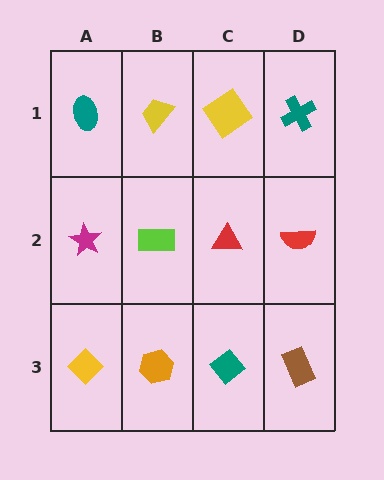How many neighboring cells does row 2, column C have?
4.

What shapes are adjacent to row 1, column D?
A red semicircle (row 2, column D), a yellow diamond (row 1, column C).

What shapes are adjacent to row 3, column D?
A red semicircle (row 2, column D), a teal diamond (row 3, column C).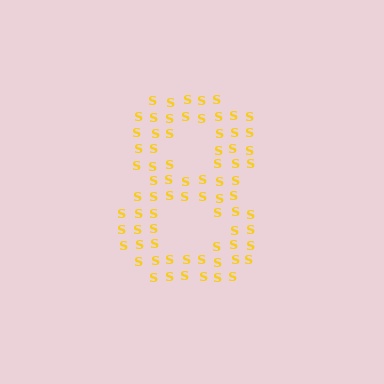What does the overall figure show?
The overall figure shows the digit 8.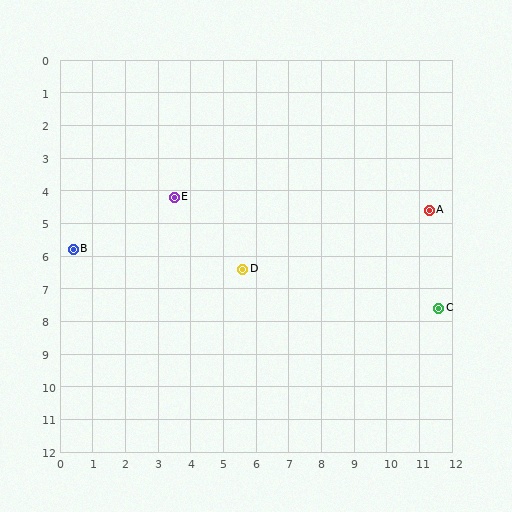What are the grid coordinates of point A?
Point A is at approximately (11.3, 4.6).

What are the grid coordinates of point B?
Point B is at approximately (0.4, 5.8).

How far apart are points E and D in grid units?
Points E and D are about 3.0 grid units apart.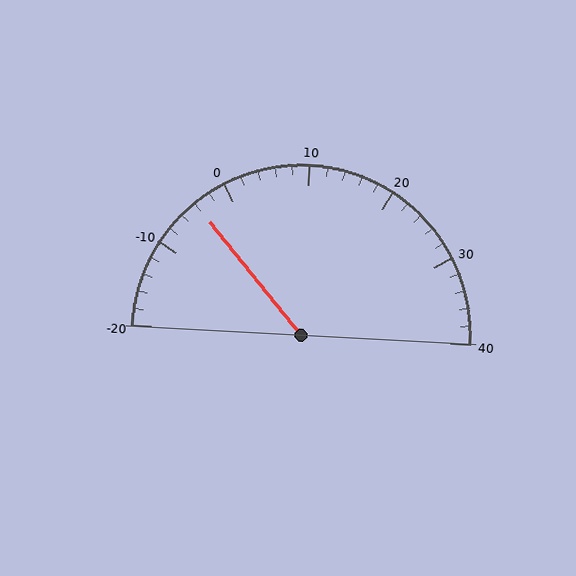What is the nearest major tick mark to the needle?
The nearest major tick mark is 0.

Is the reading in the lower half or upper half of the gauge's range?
The reading is in the lower half of the range (-20 to 40).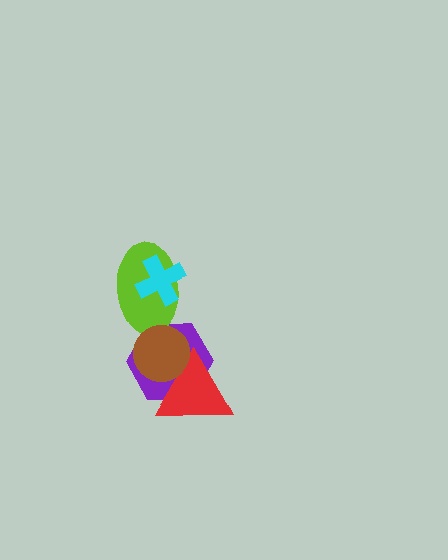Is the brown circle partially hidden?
No, no other shape covers it.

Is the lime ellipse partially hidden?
Yes, it is partially covered by another shape.